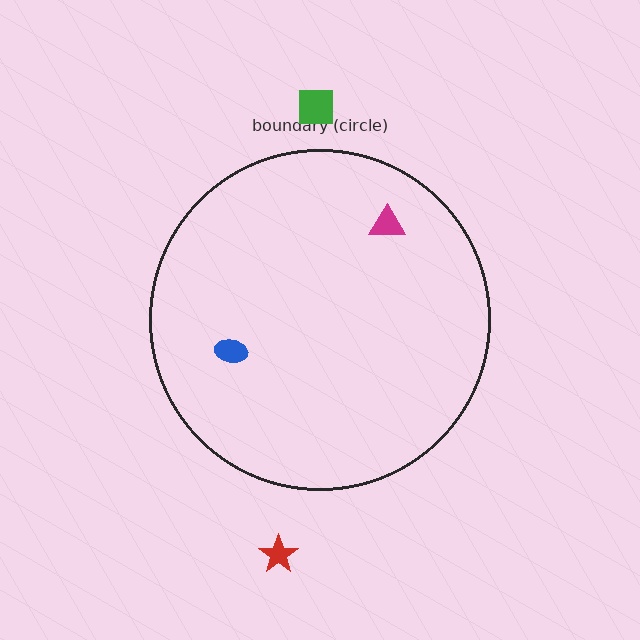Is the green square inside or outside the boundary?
Outside.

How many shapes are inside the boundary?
2 inside, 2 outside.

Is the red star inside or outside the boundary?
Outside.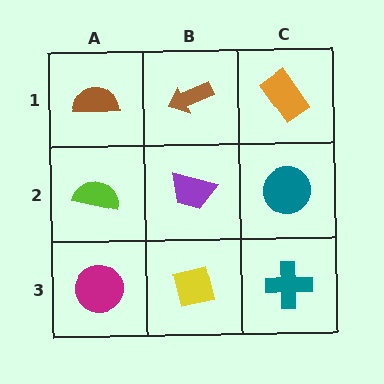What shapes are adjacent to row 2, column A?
A brown semicircle (row 1, column A), a magenta circle (row 3, column A), a purple trapezoid (row 2, column B).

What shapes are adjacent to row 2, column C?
An orange rectangle (row 1, column C), a teal cross (row 3, column C), a purple trapezoid (row 2, column B).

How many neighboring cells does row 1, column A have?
2.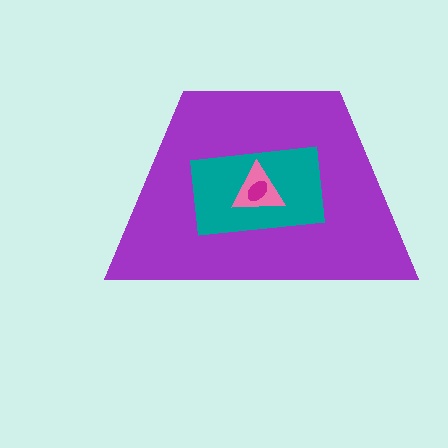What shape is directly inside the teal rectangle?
The pink triangle.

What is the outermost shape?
The purple trapezoid.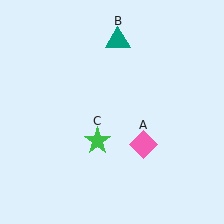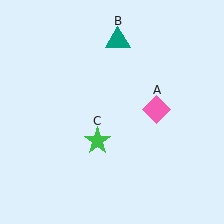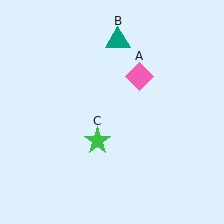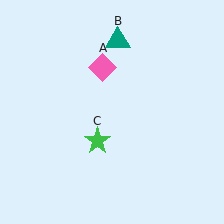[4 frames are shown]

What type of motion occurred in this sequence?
The pink diamond (object A) rotated counterclockwise around the center of the scene.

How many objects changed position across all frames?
1 object changed position: pink diamond (object A).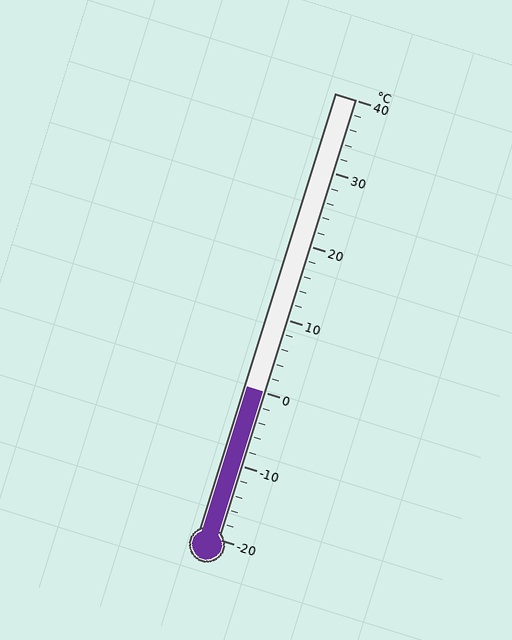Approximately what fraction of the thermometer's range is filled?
The thermometer is filled to approximately 35% of its range.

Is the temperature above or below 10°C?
The temperature is below 10°C.